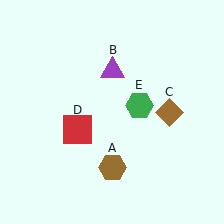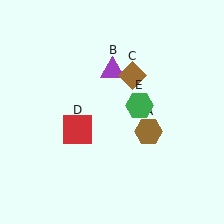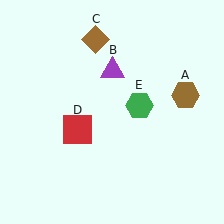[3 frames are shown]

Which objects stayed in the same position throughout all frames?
Purple triangle (object B) and red square (object D) and green hexagon (object E) remained stationary.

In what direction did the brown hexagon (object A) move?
The brown hexagon (object A) moved up and to the right.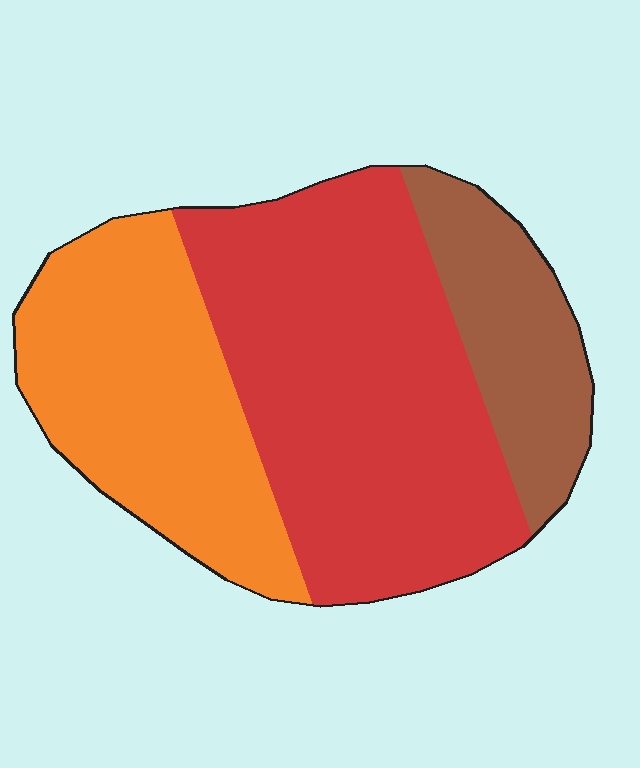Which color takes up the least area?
Brown, at roughly 20%.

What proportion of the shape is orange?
Orange takes up about one third (1/3) of the shape.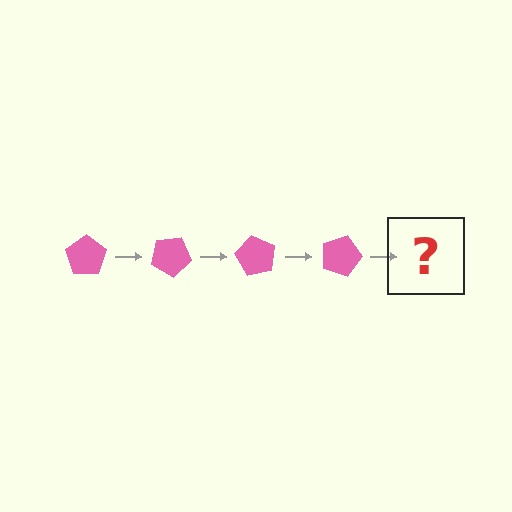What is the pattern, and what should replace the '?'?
The pattern is that the pentagon rotates 30 degrees each step. The '?' should be a pink pentagon rotated 120 degrees.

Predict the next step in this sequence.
The next step is a pink pentagon rotated 120 degrees.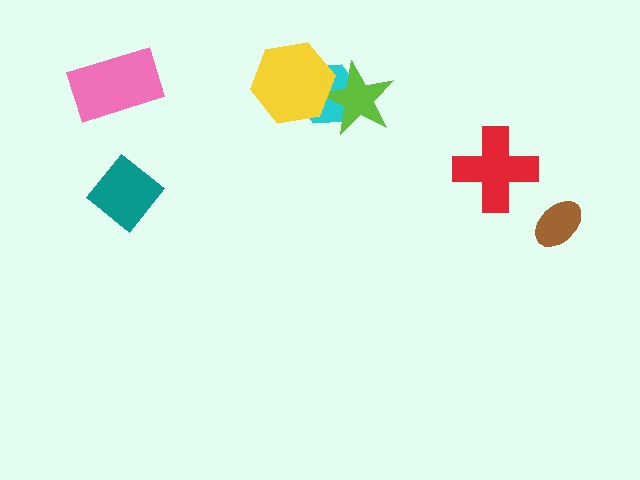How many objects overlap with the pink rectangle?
0 objects overlap with the pink rectangle.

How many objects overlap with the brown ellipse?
0 objects overlap with the brown ellipse.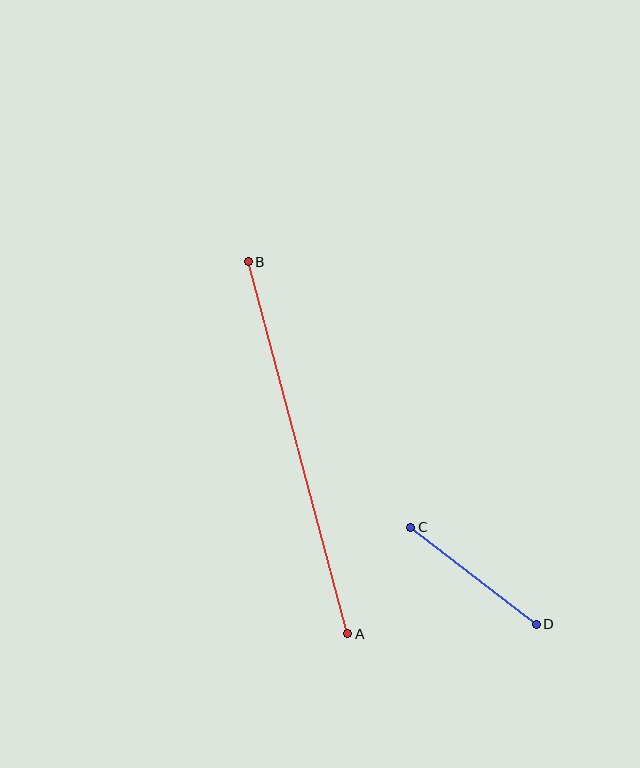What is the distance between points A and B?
The distance is approximately 385 pixels.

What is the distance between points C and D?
The distance is approximately 158 pixels.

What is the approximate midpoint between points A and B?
The midpoint is at approximately (298, 448) pixels.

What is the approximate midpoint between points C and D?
The midpoint is at approximately (474, 576) pixels.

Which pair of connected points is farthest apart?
Points A and B are farthest apart.